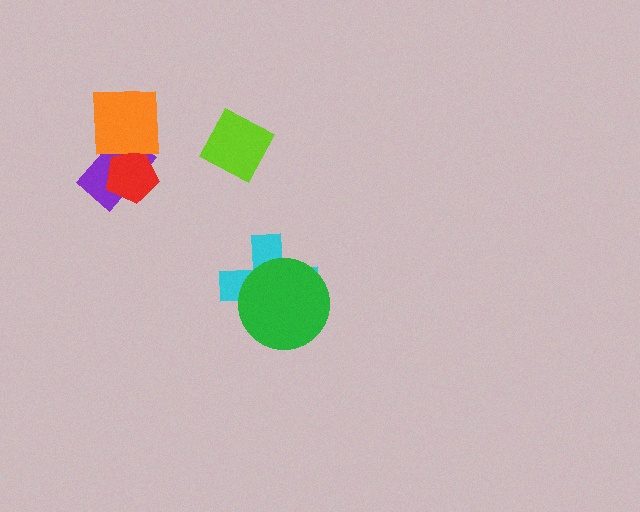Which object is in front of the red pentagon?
The orange square is in front of the red pentagon.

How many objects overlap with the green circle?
1 object overlaps with the green circle.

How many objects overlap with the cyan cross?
1 object overlaps with the cyan cross.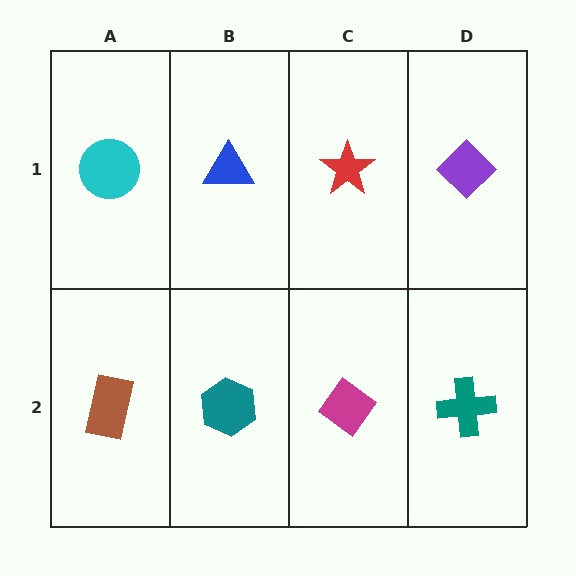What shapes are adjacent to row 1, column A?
A brown rectangle (row 2, column A), a blue triangle (row 1, column B).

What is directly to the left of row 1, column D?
A red star.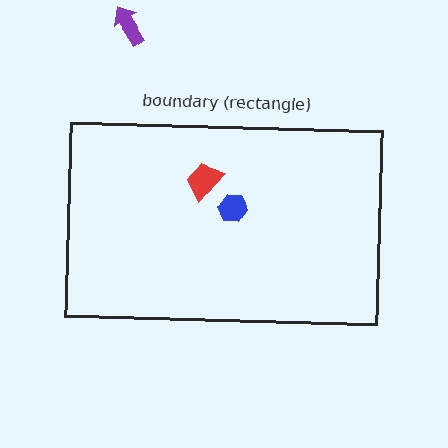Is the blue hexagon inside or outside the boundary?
Inside.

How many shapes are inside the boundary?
2 inside, 1 outside.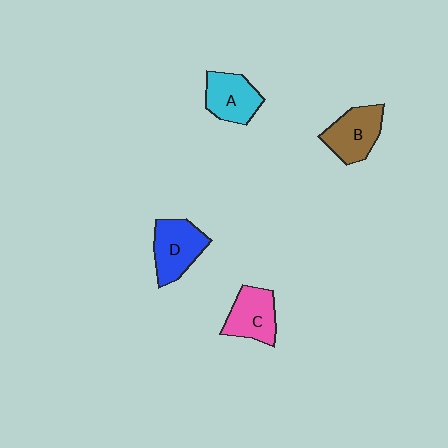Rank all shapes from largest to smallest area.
From largest to smallest: D (blue), B (brown), C (pink), A (cyan).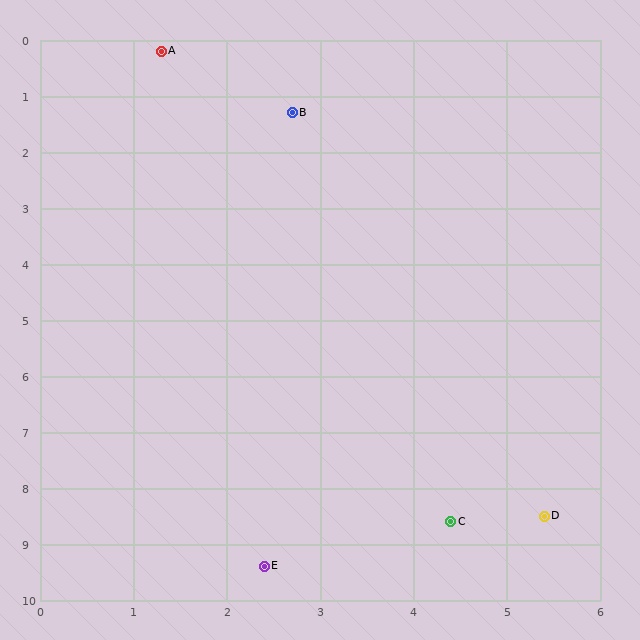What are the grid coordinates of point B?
Point B is at approximately (2.7, 1.3).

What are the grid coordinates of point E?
Point E is at approximately (2.4, 9.4).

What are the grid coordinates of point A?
Point A is at approximately (1.3, 0.2).